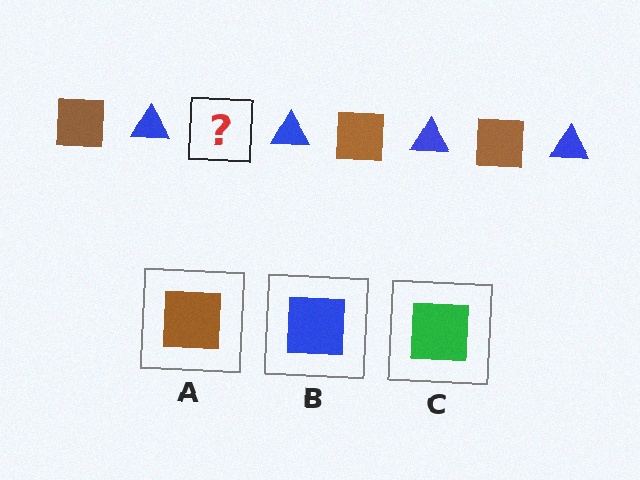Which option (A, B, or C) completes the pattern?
A.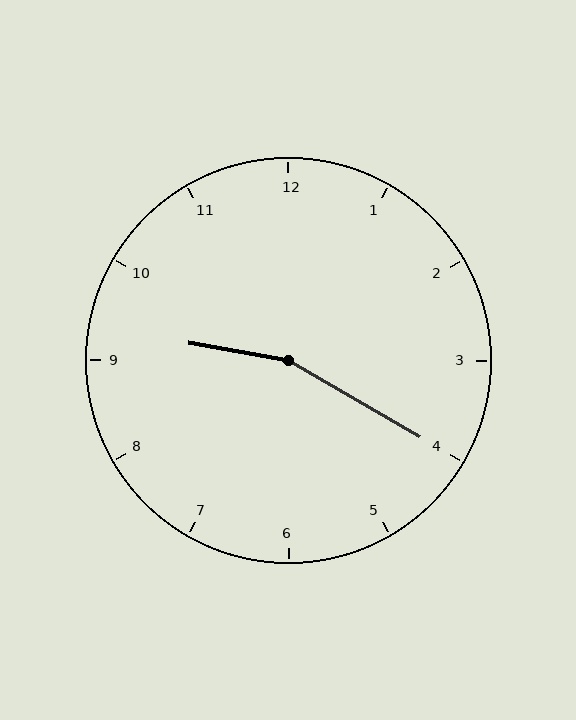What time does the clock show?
9:20.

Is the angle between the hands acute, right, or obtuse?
It is obtuse.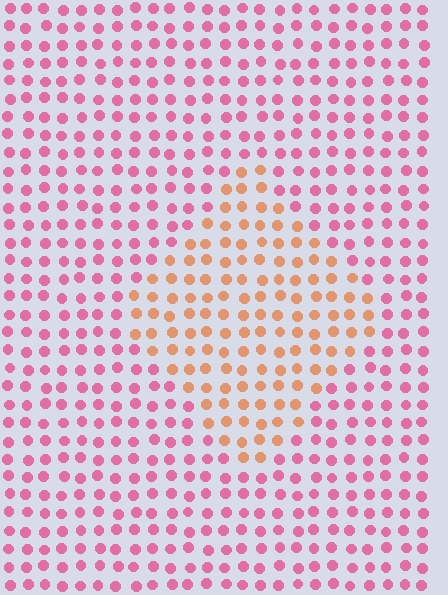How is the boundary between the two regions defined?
The boundary is defined purely by a slight shift in hue (about 48 degrees). Spacing, size, and orientation are identical on both sides.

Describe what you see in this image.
The image is filled with small pink elements in a uniform arrangement. A diamond-shaped region is visible where the elements are tinted to a slightly different hue, forming a subtle color boundary.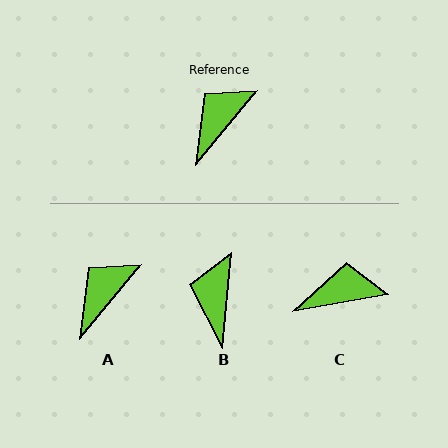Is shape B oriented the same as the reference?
No, it is off by about 34 degrees.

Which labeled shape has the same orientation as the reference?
A.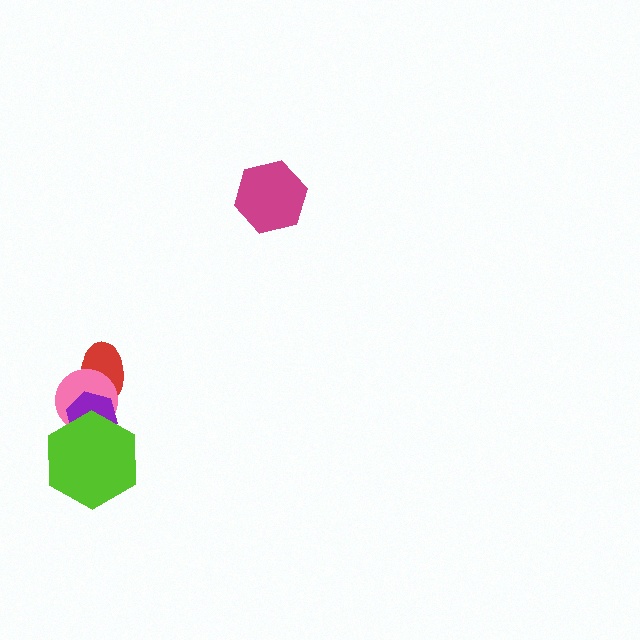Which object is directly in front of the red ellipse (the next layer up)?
The pink circle is directly in front of the red ellipse.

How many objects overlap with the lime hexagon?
2 objects overlap with the lime hexagon.